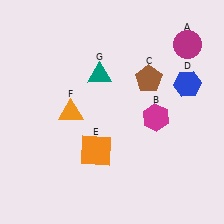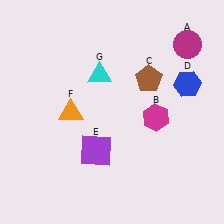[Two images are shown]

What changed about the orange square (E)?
In Image 1, E is orange. In Image 2, it changed to purple.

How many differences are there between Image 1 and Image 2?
There are 2 differences between the two images.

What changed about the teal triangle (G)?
In Image 1, G is teal. In Image 2, it changed to cyan.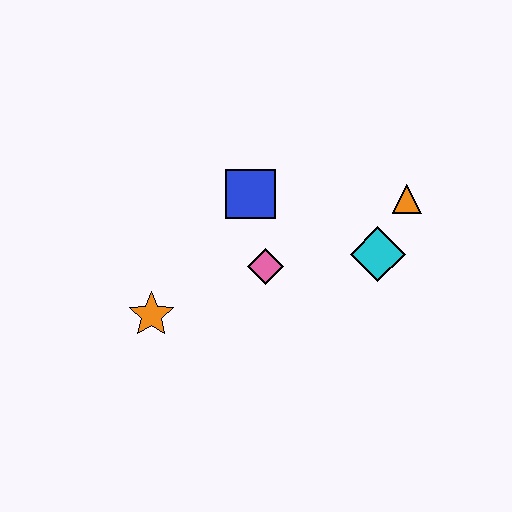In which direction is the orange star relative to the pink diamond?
The orange star is to the left of the pink diamond.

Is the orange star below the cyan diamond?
Yes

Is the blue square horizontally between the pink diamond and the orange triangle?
No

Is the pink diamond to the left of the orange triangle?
Yes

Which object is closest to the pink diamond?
The blue square is closest to the pink diamond.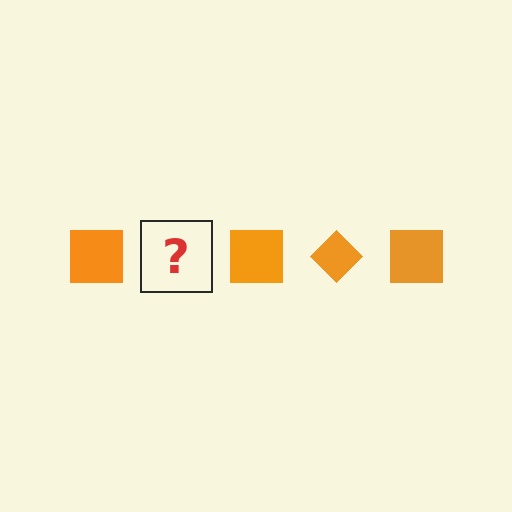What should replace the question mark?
The question mark should be replaced with an orange diamond.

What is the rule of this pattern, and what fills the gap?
The rule is that the pattern cycles through square, diamond shapes in orange. The gap should be filled with an orange diamond.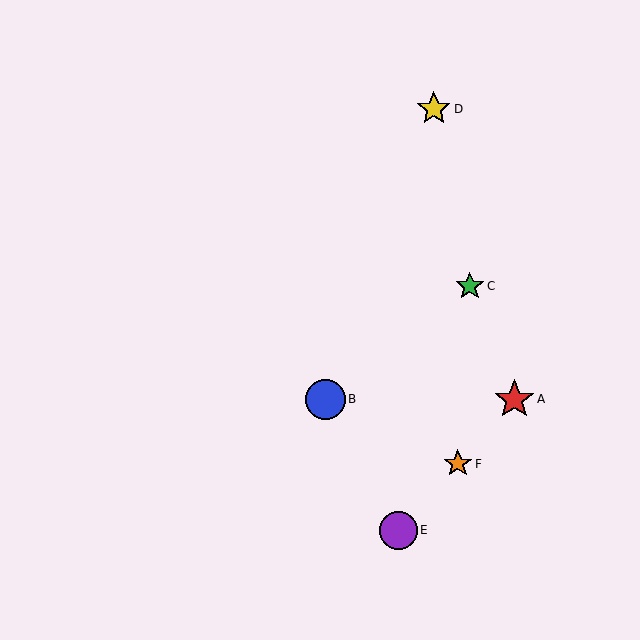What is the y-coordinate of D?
Object D is at y≈109.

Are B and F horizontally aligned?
No, B is at y≈399 and F is at y≈464.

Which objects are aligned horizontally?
Objects A, B are aligned horizontally.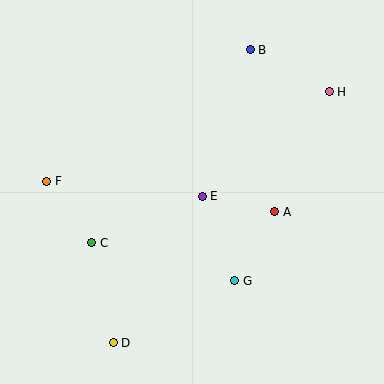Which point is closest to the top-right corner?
Point H is closest to the top-right corner.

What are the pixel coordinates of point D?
Point D is at (113, 343).